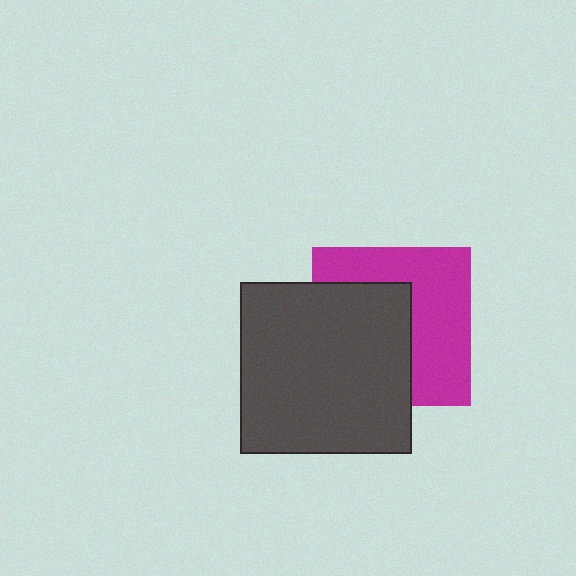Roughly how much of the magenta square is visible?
About half of it is visible (roughly 51%).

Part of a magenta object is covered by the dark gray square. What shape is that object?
It is a square.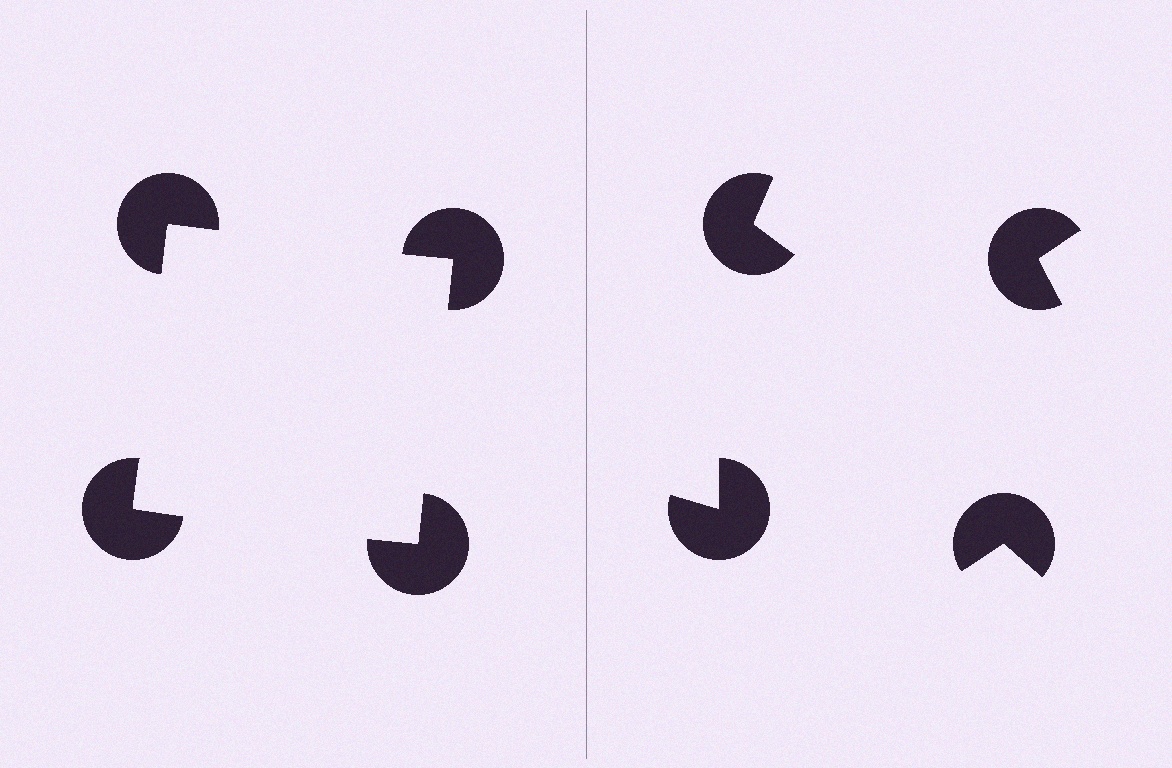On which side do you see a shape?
An illusory square appears on the left side. On the right side the wedge cuts are rotated, so no coherent shape forms.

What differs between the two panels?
The pac-man discs are positioned identically on both sides; only the wedge orientations differ. On the left they align to a square; on the right they are misaligned.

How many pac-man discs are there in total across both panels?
8 — 4 on each side.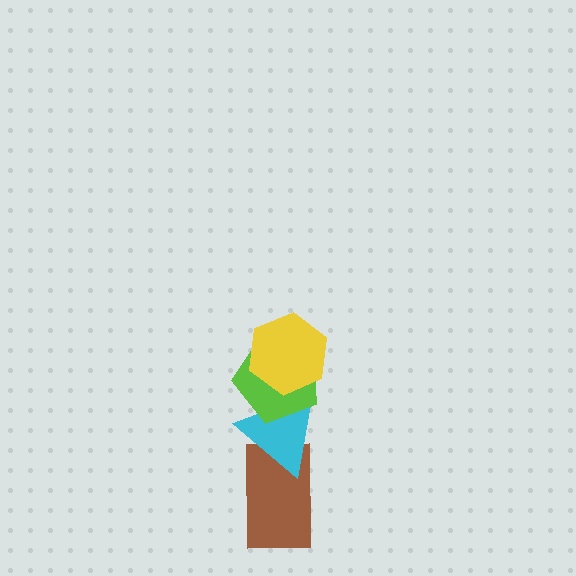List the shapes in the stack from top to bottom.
From top to bottom: the yellow hexagon, the lime pentagon, the cyan triangle, the brown rectangle.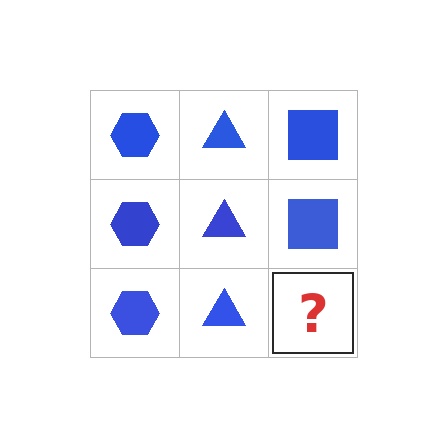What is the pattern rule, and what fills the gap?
The rule is that each column has a consistent shape. The gap should be filled with a blue square.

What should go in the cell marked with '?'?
The missing cell should contain a blue square.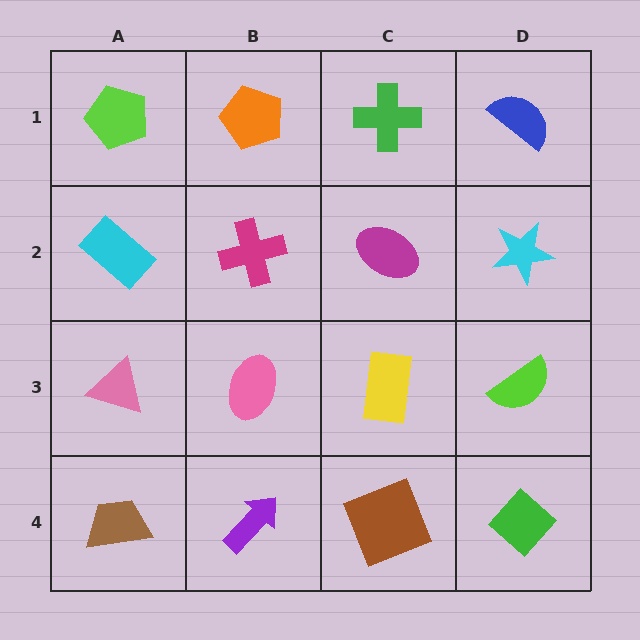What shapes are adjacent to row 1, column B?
A magenta cross (row 2, column B), a lime pentagon (row 1, column A), a green cross (row 1, column C).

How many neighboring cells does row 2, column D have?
3.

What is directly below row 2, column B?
A pink ellipse.